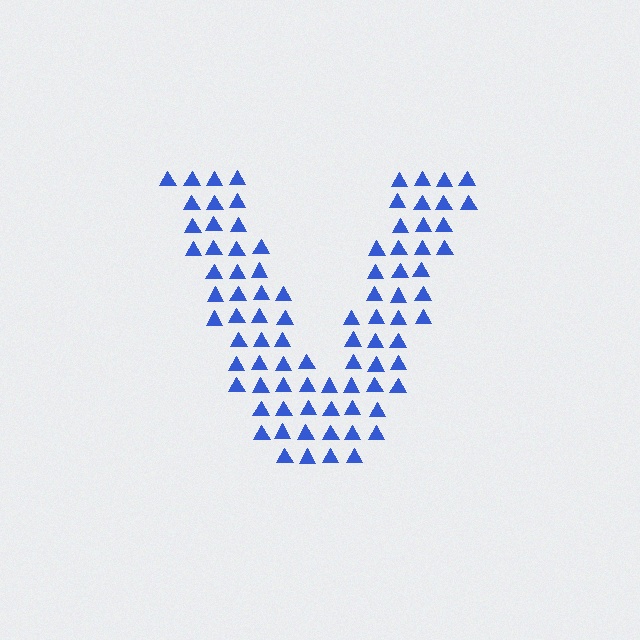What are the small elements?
The small elements are triangles.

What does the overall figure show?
The overall figure shows the letter V.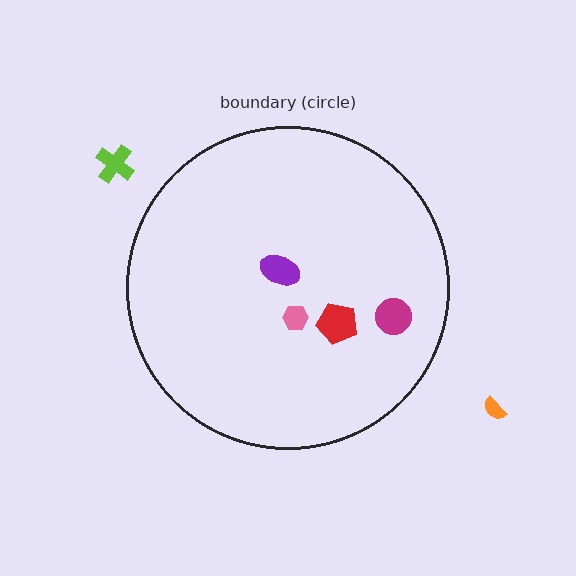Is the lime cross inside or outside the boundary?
Outside.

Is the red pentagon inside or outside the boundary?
Inside.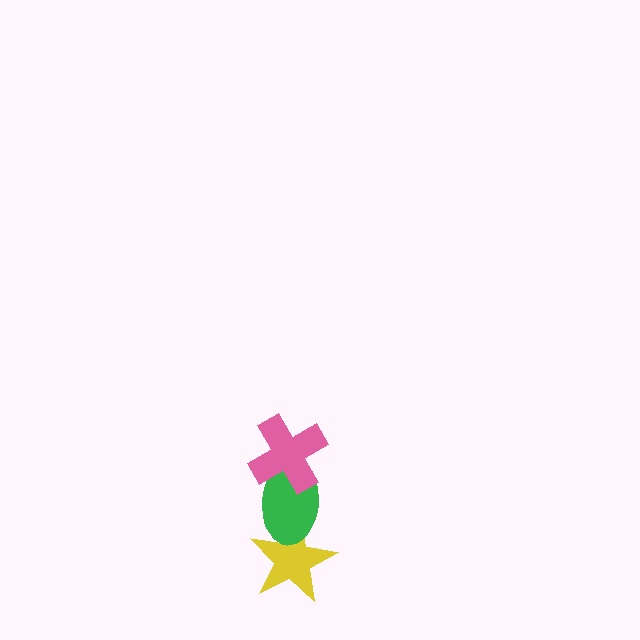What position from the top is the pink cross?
The pink cross is 1st from the top.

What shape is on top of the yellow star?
The green ellipse is on top of the yellow star.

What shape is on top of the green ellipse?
The pink cross is on top of the green ellipse.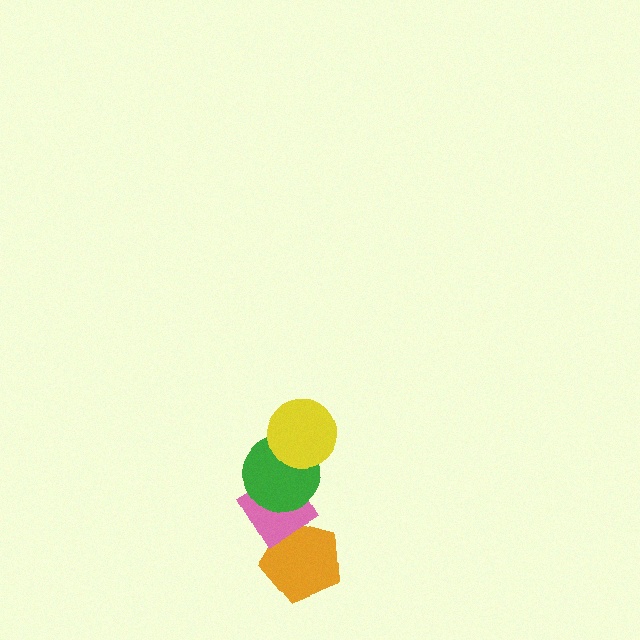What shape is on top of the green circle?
The yellow circle is on top of the green circle.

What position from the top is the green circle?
The green circle is 2nd from the top.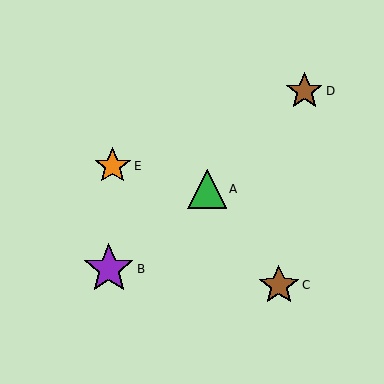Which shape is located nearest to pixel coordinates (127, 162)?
The orange star (labeled E) at (113, 166) is nearest to that location.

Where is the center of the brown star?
The center of the brown star is at (279, 285).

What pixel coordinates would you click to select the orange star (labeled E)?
Click at (113, 166) to select the orange star E.